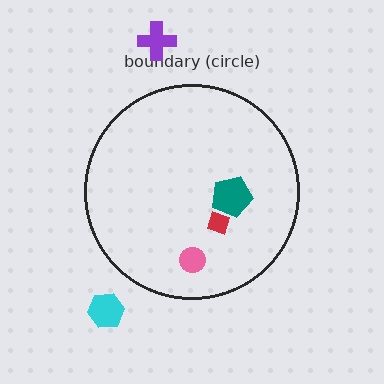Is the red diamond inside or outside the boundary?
Inside.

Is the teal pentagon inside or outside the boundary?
Inside.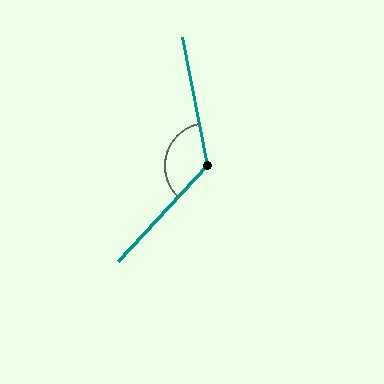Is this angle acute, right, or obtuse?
It is obtuse.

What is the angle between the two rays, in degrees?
Approximately 126 degrees.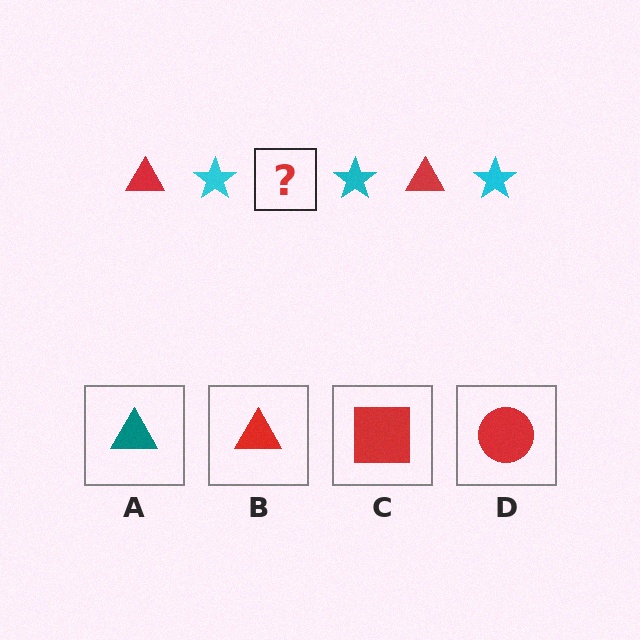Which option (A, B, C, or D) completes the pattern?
B.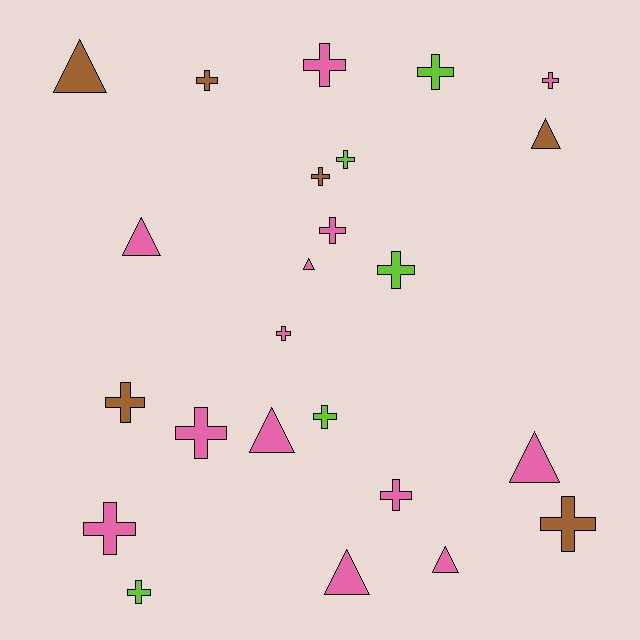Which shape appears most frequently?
Cross, with 16 objects.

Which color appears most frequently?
Pink, with 13 objects.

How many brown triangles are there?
There are 2 brown triangles.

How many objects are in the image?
There are 24 objects.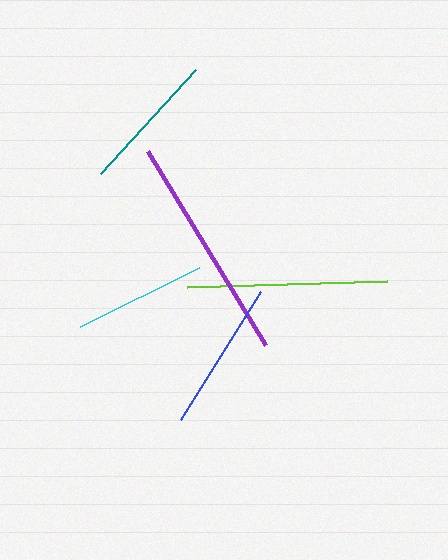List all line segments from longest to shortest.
From longest to shortest: purple, lime, blue, teal, cyan.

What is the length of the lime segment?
The lime segment is approximately 199 pixels long.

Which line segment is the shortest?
The cyan line is the shortest at approximately 132 pixels.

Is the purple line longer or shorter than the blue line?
The purple line is longer than the blue line.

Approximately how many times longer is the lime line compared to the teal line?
The lime line is approximately 1.4 times the length of the teal line.